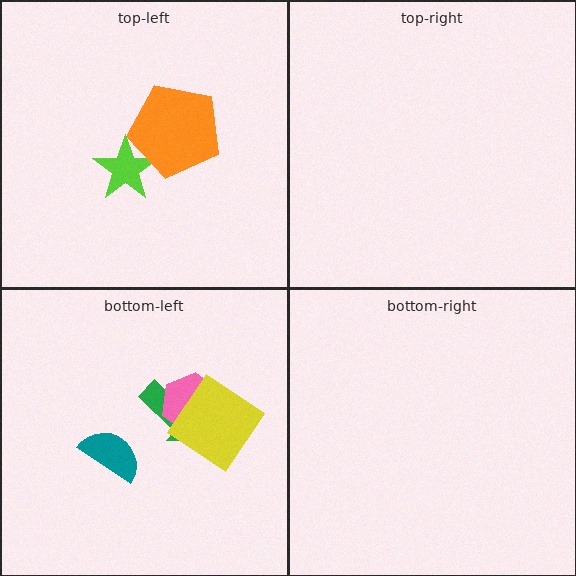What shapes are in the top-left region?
The lime star, the orange pentagon.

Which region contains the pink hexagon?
The bottom-left region.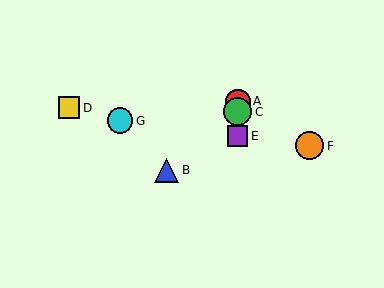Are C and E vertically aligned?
Yes, both are at x≈238.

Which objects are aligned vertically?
Objects A, C, E are aligned vertically.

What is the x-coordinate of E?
Object E is at x≈238.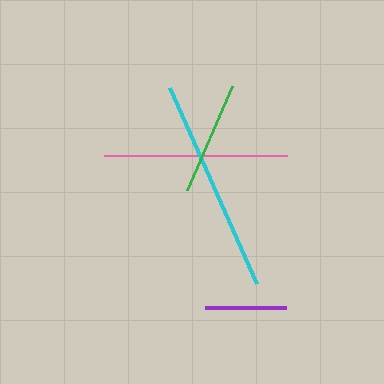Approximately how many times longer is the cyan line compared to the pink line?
The cyan line is approximately 1.2 times the length of the pink line.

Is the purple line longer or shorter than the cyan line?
The cyan line is longer than the purple line.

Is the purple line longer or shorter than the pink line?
The pink line is longer than the purple line.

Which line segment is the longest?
The cyan line is the longest at approximately 214 pixels.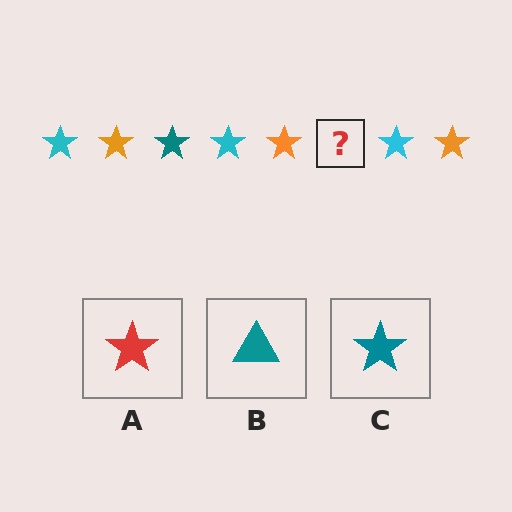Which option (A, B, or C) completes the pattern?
C.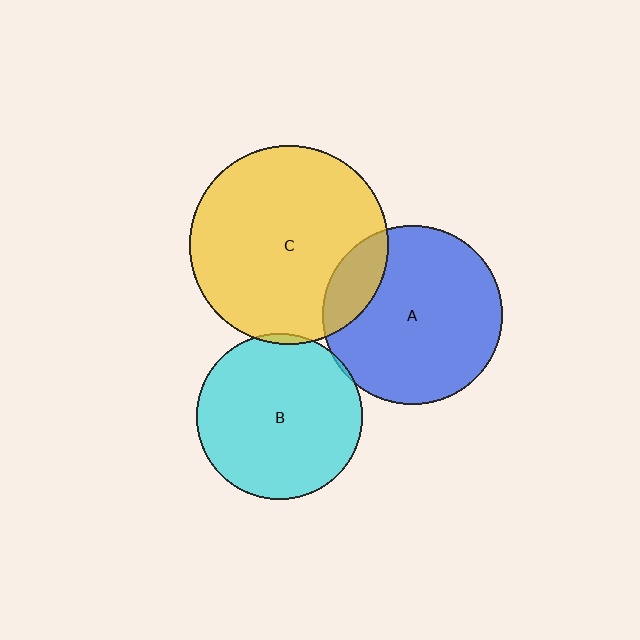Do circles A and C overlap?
Yes.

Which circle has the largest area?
Circle C (yellow).